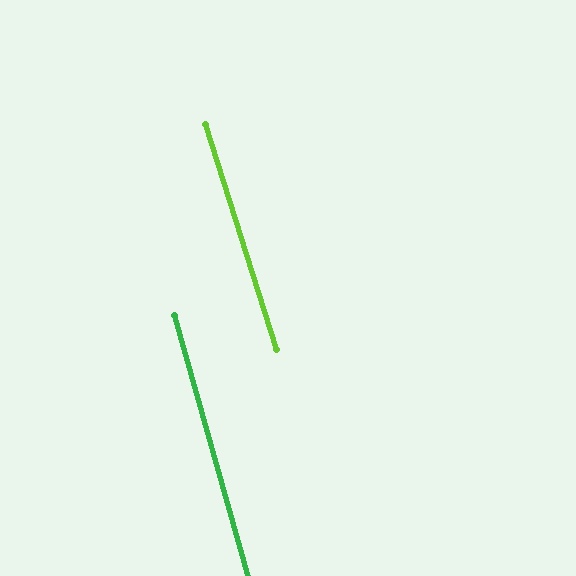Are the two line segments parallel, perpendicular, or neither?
Parallel — their directions differ by only 1.8°.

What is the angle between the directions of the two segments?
Approximately 2 degrees.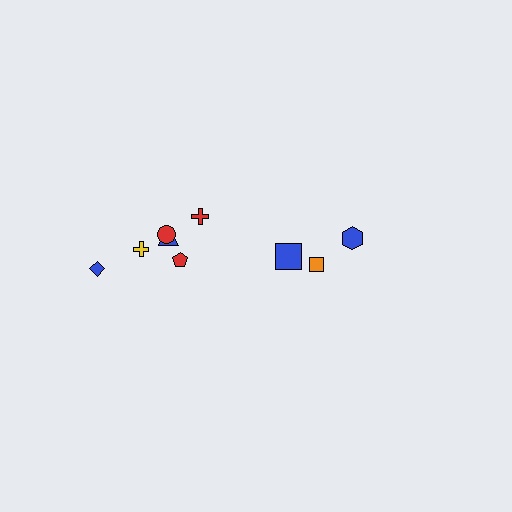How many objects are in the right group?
There are 3 objects.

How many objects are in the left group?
There are 6 objects.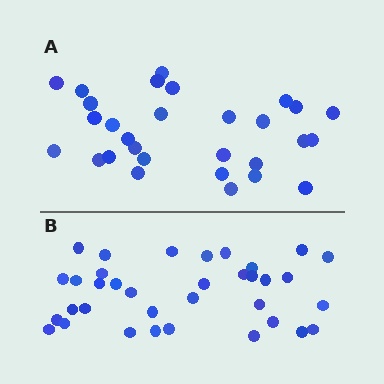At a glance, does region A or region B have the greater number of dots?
Region B (the bottom region) has more dots.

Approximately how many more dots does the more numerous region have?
Region B has about 6 more dots than region A.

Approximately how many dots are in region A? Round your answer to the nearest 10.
About 30 dots. (The exact count is 29, which rounds to 30.)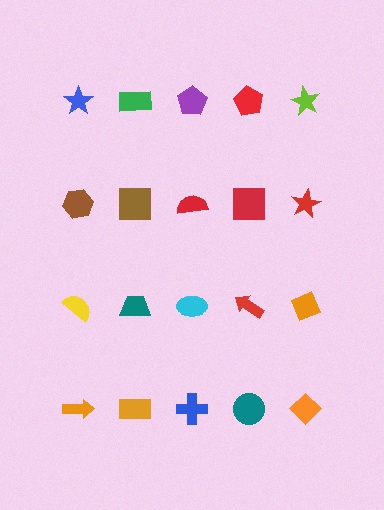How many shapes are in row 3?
5 shapes.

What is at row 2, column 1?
A brown hexagon.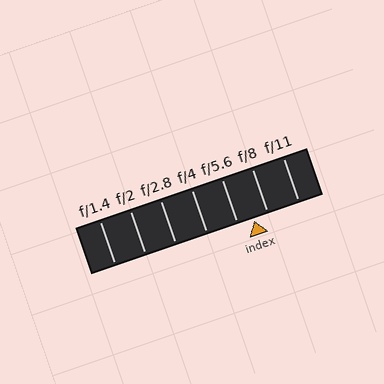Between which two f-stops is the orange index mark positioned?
The index mark is between f/5.6 and f/8.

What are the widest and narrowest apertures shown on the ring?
The widest aperture shown is f/1.4 and the narrowest is f/11.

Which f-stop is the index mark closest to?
The index mark is closest to f/8.